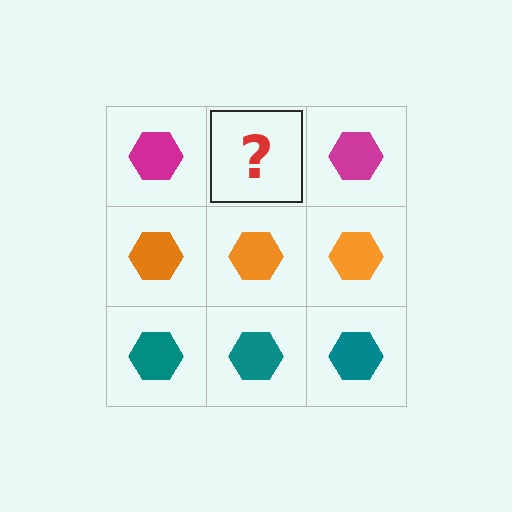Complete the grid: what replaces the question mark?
The question mark should be replaced with a magenta hexagon.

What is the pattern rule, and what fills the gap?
The rule is that each row has a consistent color. The gap should be filled with a magenta hexagon.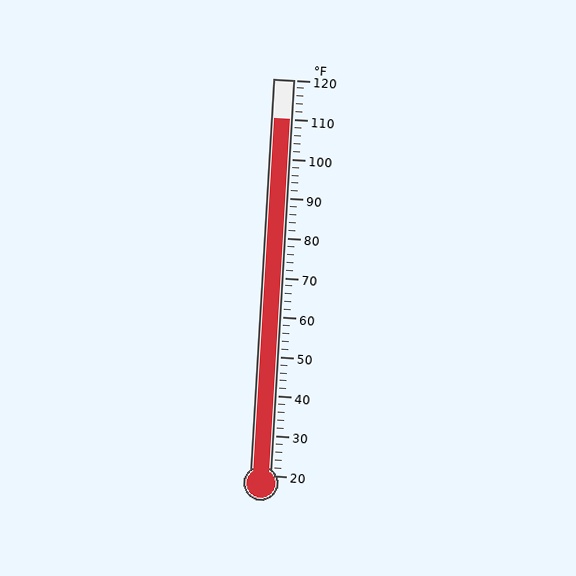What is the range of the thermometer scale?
The thermometer scale ranges from 20°F to 120°F.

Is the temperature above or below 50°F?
The temperature is above 50°F.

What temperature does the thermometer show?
The thermometer shows approximately 110°F.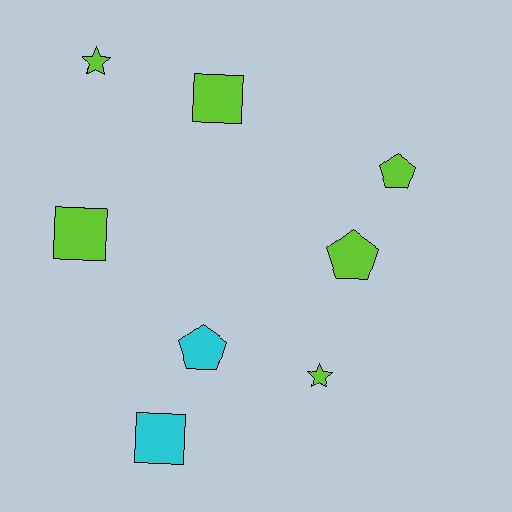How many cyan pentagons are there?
There is 1 cyan pentagon.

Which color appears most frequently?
Lime, with 6 objects.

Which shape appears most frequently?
Square, with 3 objects.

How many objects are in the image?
There are 8 objects.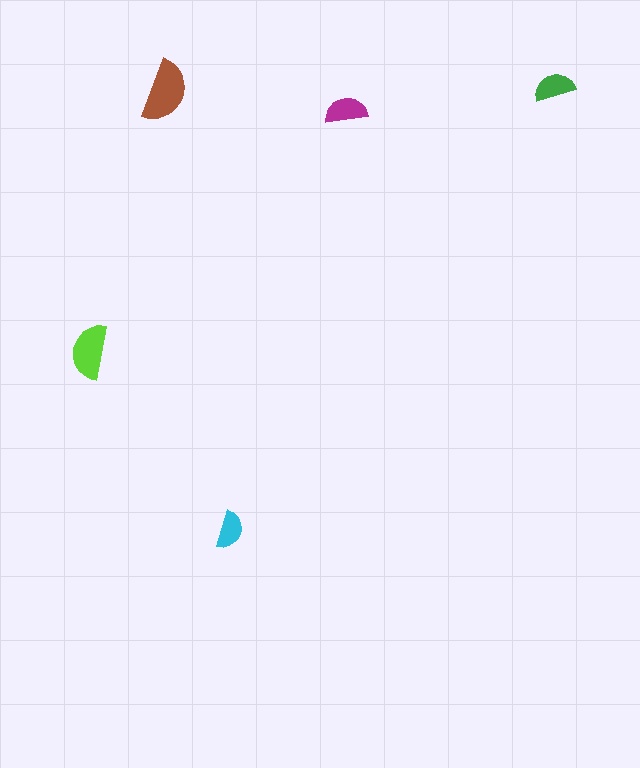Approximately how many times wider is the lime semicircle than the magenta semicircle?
About 1.5 times wider.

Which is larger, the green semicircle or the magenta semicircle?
The magenta one.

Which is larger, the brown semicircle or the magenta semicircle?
The brown one.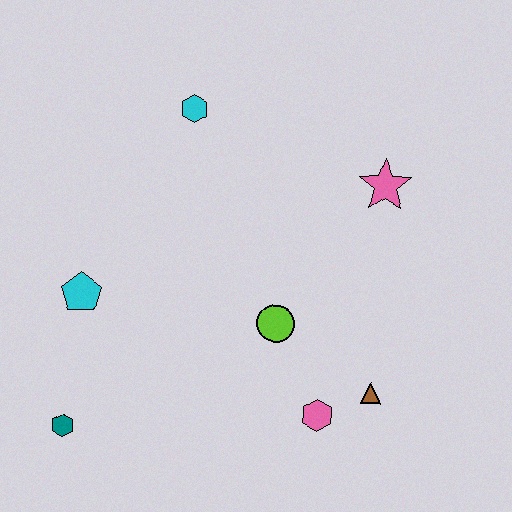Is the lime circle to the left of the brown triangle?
Yes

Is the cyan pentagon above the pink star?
No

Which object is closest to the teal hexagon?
The cyan pentagon is closest to the teal hexagon.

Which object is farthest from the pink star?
The teal hexagon is farthest from the pink star.